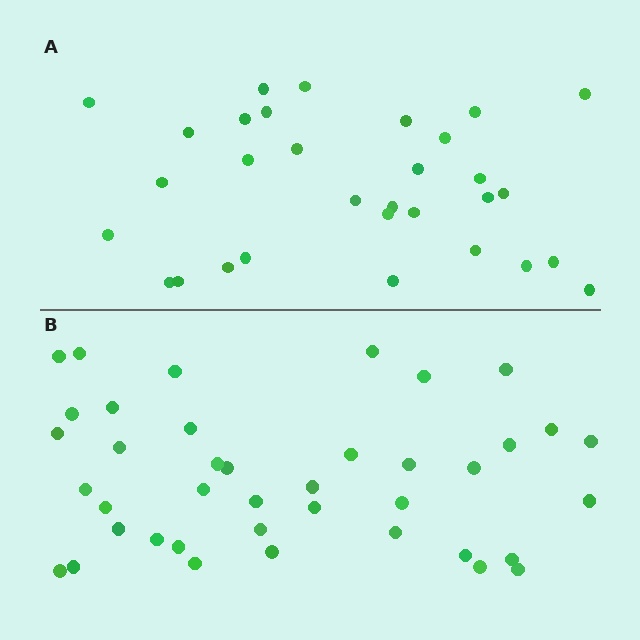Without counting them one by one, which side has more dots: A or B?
Region B (the bottom region) has more dots.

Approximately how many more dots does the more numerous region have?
Region B has roughly 8 or so more dots than region A.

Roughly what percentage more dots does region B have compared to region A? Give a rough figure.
About 30% more.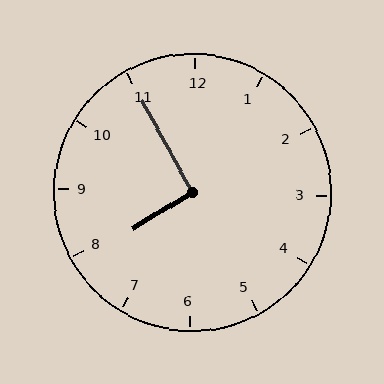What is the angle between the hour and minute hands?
Approximately 92 degrees.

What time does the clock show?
7:55.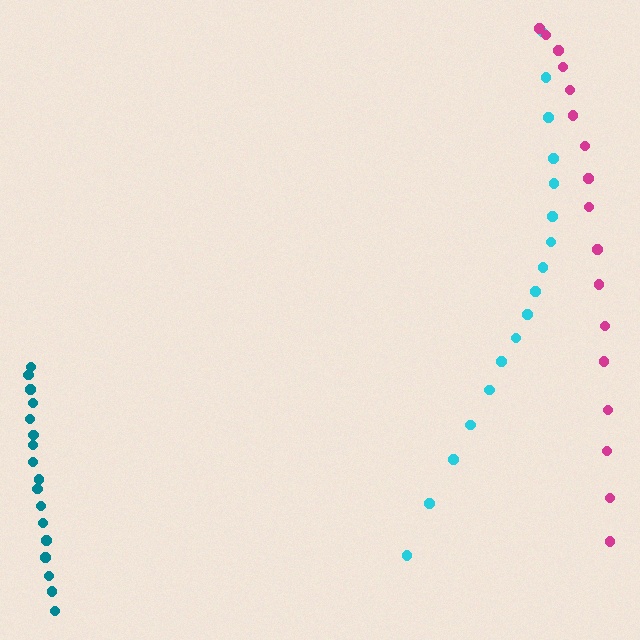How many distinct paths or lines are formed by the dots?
There are 3 distinct paths.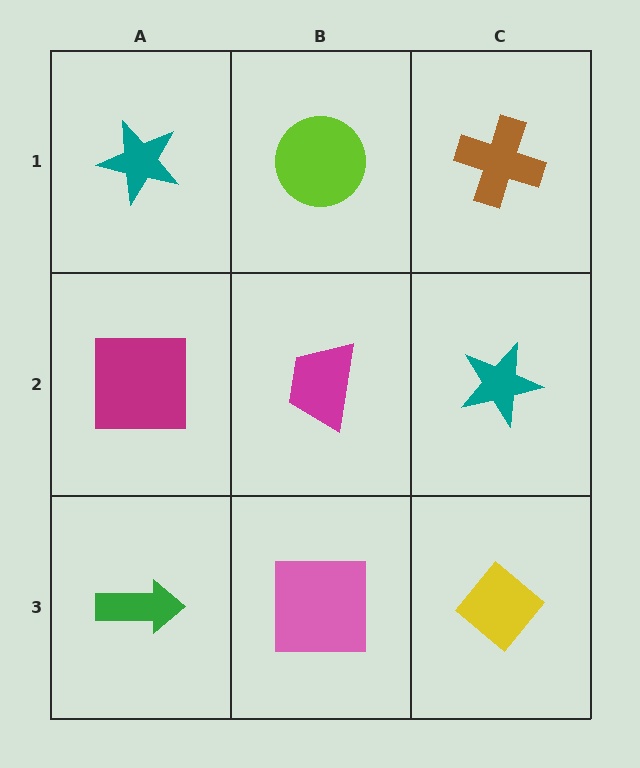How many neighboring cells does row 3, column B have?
3.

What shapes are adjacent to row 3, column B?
A magenta trapezoid (row 2, column B), a green arrow (row 3, column A), a yellow diamond (row 3, column C).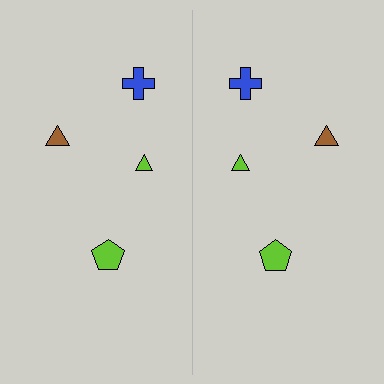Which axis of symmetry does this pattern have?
The pattern has a vertical axis of symmetry running through the center of the image.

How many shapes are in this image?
There are 8 shapes in this image.